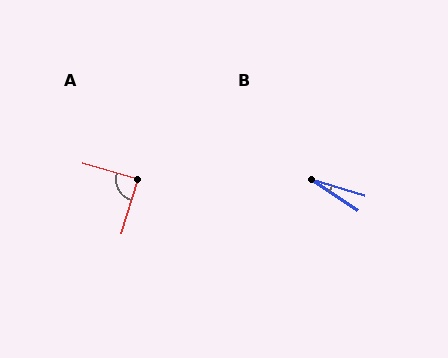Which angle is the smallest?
B, at approximately 17 degrees.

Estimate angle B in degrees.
Approximately 17 degrees.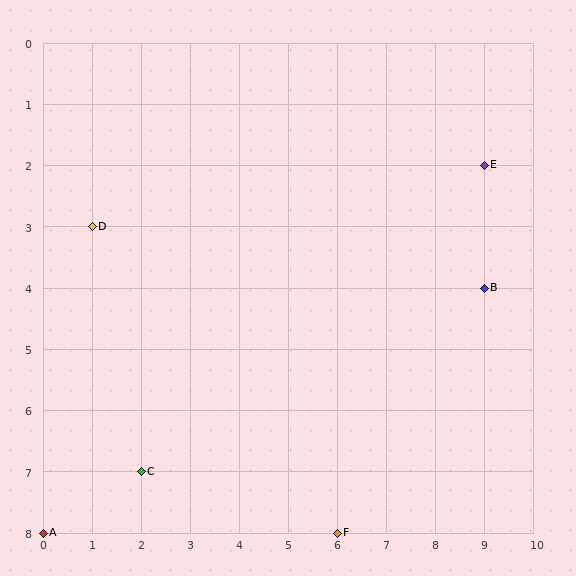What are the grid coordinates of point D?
Point D is at grid coordinates (1, 3).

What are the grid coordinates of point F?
Point F is at grid coordinates (6, 8).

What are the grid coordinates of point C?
Point C is at grid coordinates (2, 7).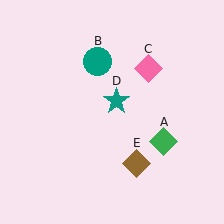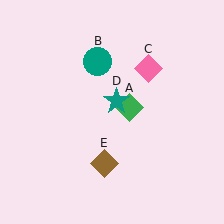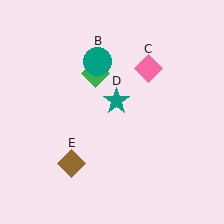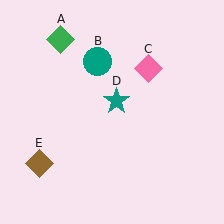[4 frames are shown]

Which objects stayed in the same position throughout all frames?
Teal circle (object B) and pink diamond (object C) and teal star (object D) remained stationary.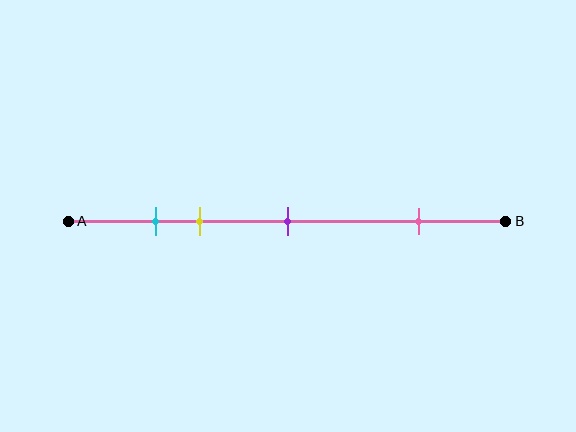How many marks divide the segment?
There are 4 marks dividing the segment.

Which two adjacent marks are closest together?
The cyan and yellow marks are the closest adjacent pair.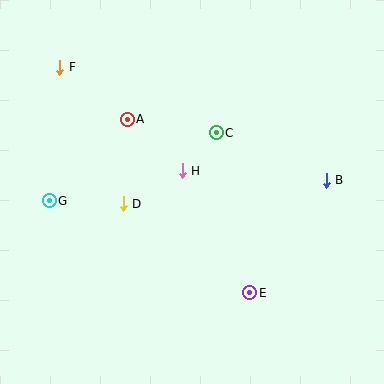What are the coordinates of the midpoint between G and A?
The midpoint between G and A is at (88, 160).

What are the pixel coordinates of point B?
Point B is at (326, 180).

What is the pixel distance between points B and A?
The distance between B and A is 209 pixels.